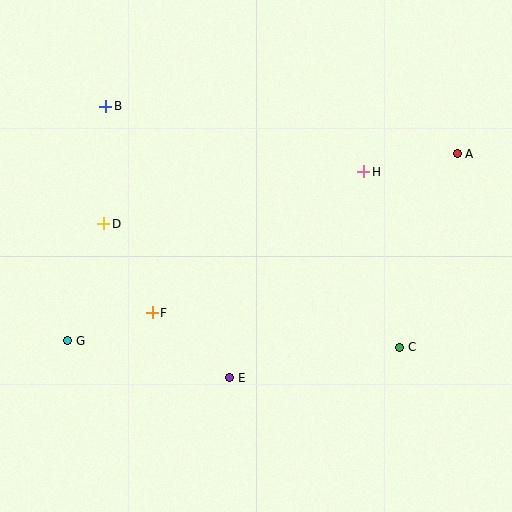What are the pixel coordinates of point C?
Point C is at (400, 347).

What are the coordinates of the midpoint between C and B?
The midpoint between C and B is at (253, 227).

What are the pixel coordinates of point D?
Point D is at (104, 224).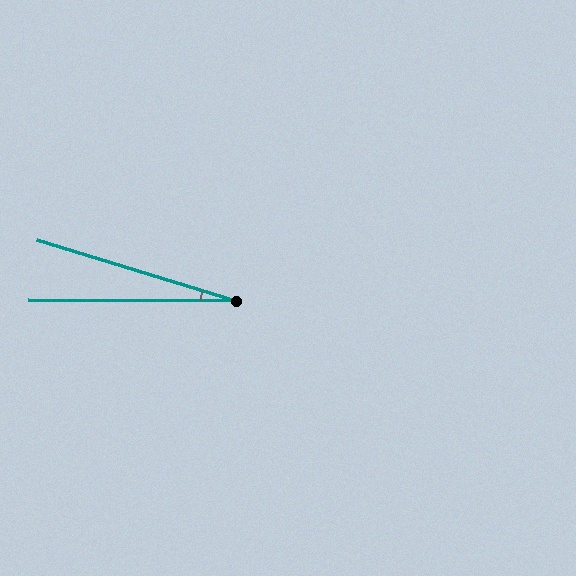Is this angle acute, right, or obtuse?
It is acute.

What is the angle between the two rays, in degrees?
Approximately 17 degrees.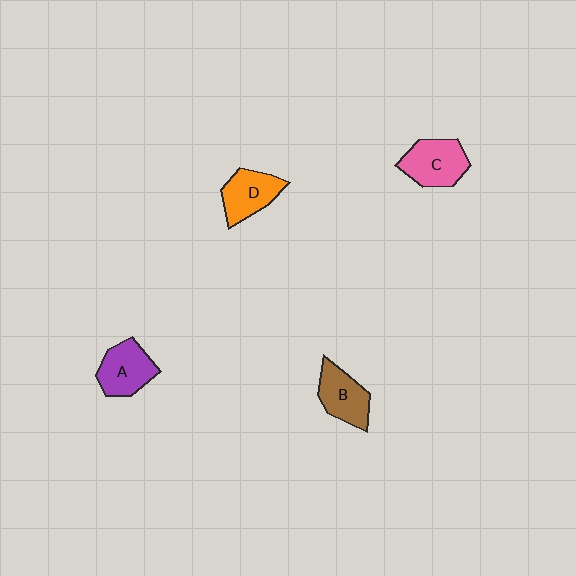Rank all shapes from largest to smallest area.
From largest to smallest: C (pink), A (purple), D (orange), B (brown).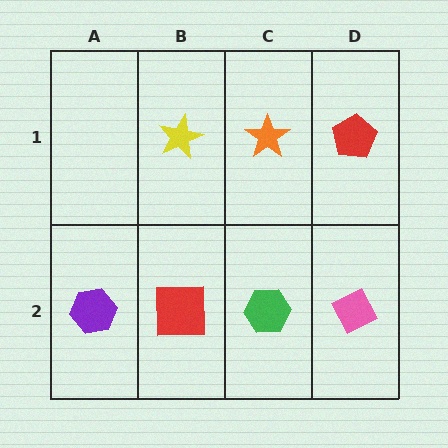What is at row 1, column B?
A yellow star.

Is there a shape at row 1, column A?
No, that cell is empty.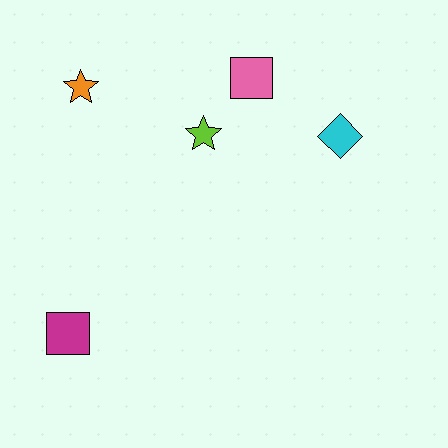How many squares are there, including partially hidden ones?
There are 2 squares.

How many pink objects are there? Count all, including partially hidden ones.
There is 1 pink object.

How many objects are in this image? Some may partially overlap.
There are 5 objects.